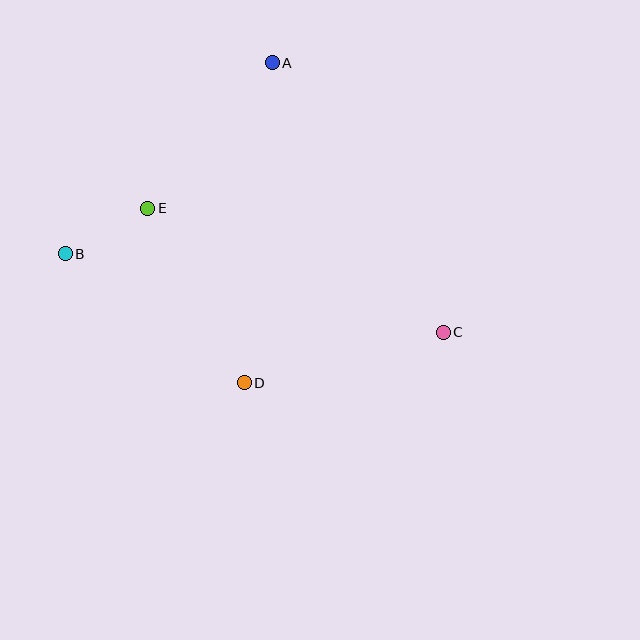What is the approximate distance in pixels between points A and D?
The distance between A and D is approximately 321 pixels.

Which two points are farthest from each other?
Points B and C are farthest from each other.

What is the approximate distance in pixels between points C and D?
The distance between C and D is approximately 205 pixels.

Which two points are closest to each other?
Points B and E are closest to each other.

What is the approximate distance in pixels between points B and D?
The distance between B and D is approximately 221 pixels.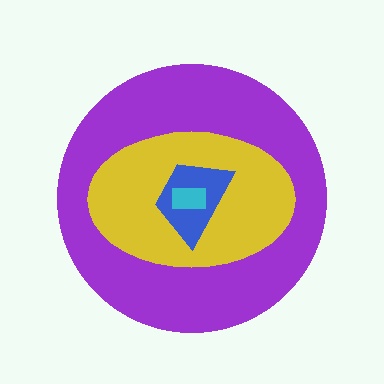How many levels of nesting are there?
4.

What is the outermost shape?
The purple circle.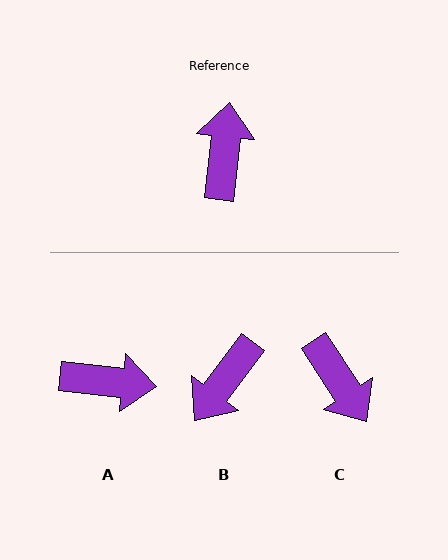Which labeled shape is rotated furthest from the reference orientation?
B, about 150 degrees away.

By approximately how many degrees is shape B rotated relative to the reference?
Approximately 150 degrees counter-clockwise.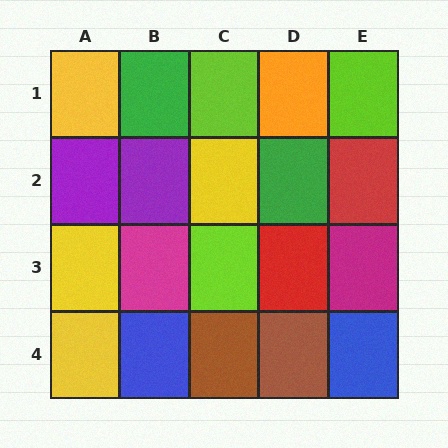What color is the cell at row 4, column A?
Yellow.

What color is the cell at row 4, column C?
Brown.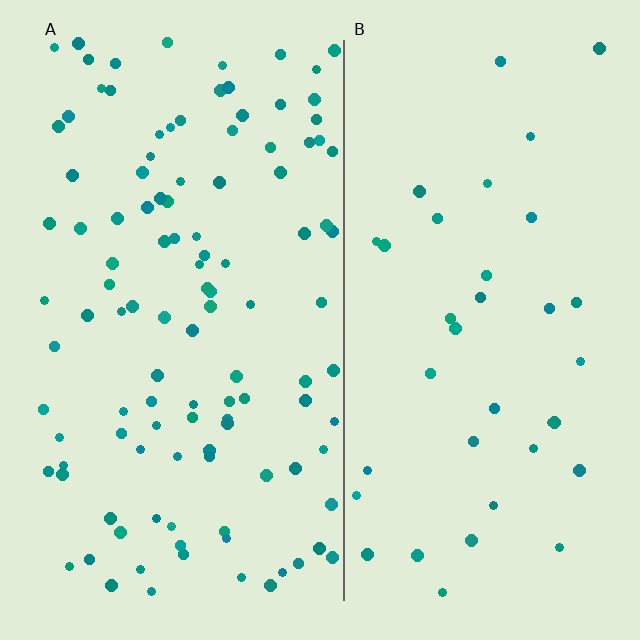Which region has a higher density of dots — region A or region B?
A (the left).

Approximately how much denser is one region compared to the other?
Approximately 3.0× — region A over region B.